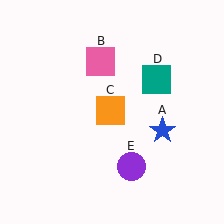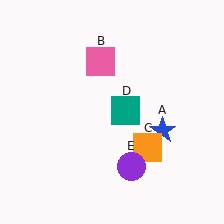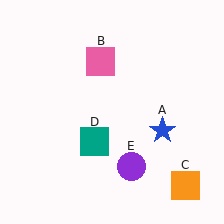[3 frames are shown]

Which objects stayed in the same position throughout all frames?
Blue star (object A) and pink square (object B) and purple circle (object E) remained stationary.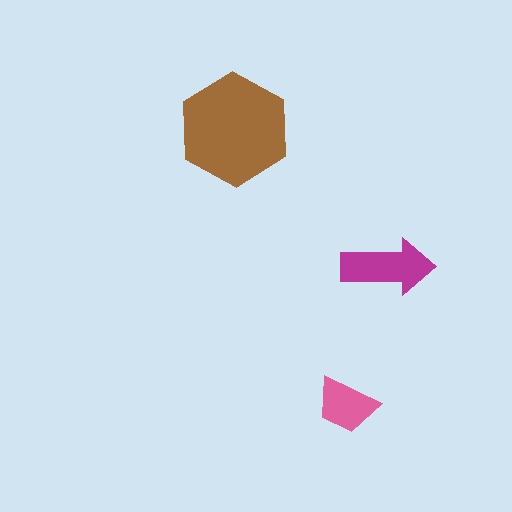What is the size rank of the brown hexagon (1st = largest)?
1st.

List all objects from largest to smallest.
The brown hexagon, the magenta arrow, the pink trapezoid.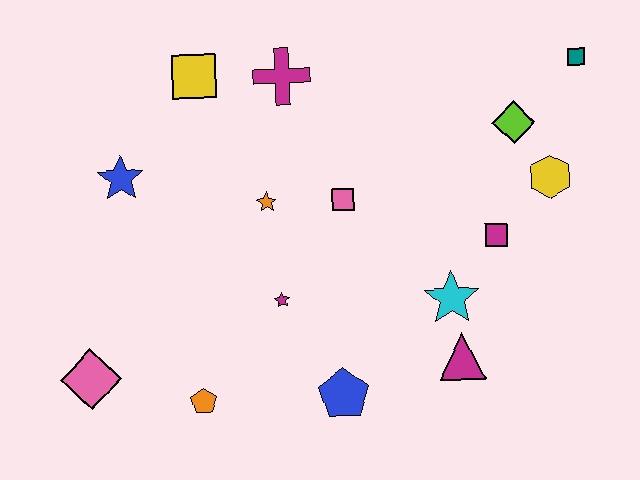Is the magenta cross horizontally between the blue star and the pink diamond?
No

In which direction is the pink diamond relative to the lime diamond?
The pink diamond is to the left of the lime diamond.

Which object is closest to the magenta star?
The orange star is closest to the magenta star.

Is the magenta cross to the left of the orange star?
No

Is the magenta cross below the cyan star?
No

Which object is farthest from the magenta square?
The pink diamond is farthest from the magenta square.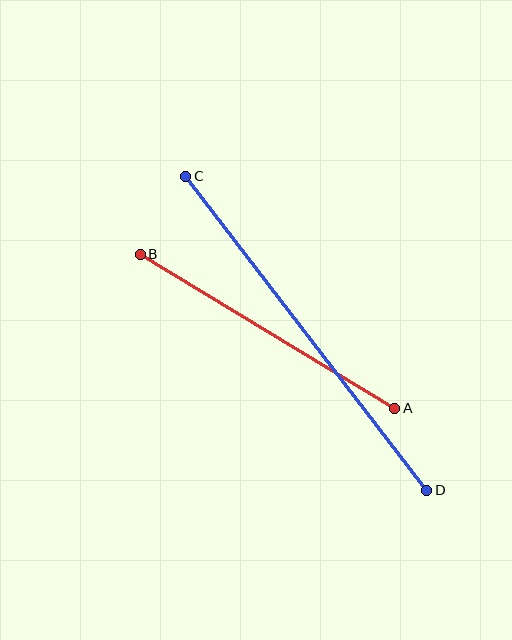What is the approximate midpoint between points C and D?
The midpoint is at approximately (306, 333) pixels.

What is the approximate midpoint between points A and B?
The midpoint is at approximately (268, 331) pixels.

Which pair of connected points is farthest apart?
Points C and D are farthest apart.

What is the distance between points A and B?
The distance is approximately 298 pixels.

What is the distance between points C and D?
The distance is approximately 396 pixels.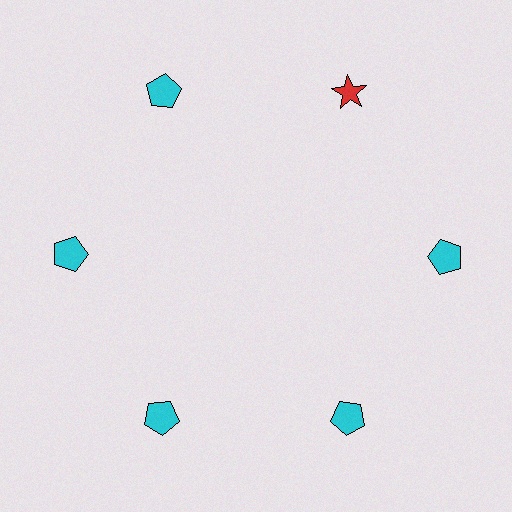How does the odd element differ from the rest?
It differs in both color (red instead of cyan) and shape (star instead of pentagon).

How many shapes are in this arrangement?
There are 6 shapes arranged in a ring pattern.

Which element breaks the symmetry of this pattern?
The red star at roughly the 1 o'clock position breaks the symmetry. All other shapes are cyan pentagons.